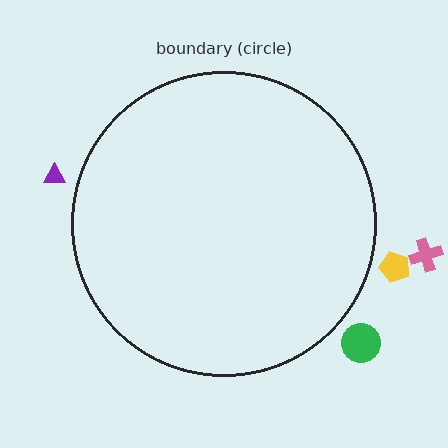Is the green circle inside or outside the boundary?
Outside.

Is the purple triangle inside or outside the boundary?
Outside.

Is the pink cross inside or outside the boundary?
Outside.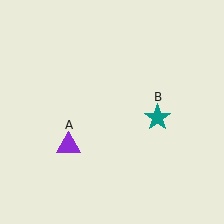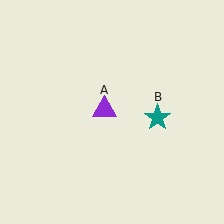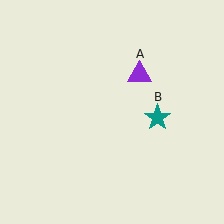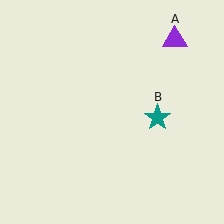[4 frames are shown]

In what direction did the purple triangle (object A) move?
The purple triangle (object A) moved up and to the right.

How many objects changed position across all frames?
1 object changed position: purple triangle (object A).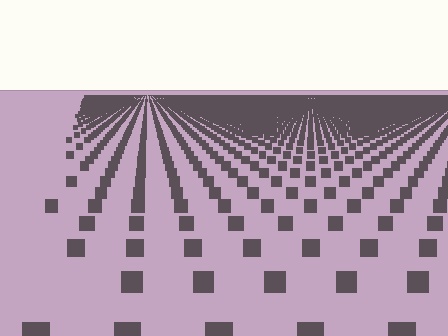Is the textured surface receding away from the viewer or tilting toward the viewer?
The surface is receding away from the viewer. Texture elements get smaller and denser toward the top.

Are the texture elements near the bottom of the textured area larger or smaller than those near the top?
Larger. Near the bottom, elements are closer to the viewer and appear at a bigger on-screen size.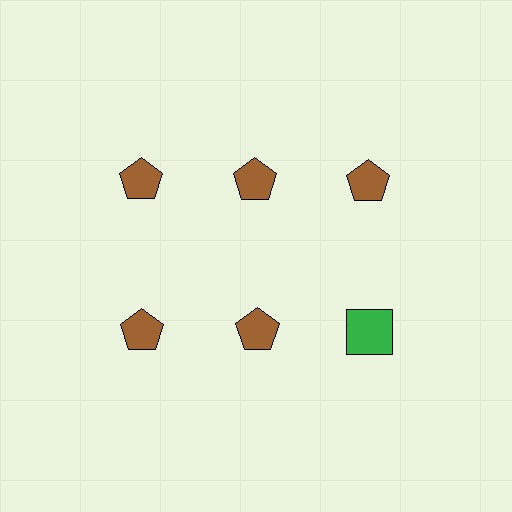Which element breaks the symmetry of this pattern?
The green square in the second row, center column breaks the symmetry. All other shapes are brown pentagons.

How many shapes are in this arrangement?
There are 6 shapes arranged in a grid pattern.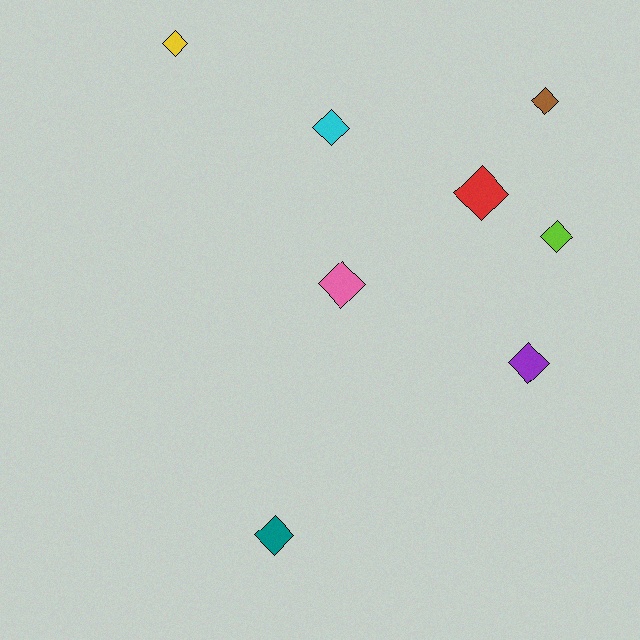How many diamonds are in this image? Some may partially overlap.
There are 8 diamonds.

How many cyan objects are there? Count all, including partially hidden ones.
There is 1 cyan object.